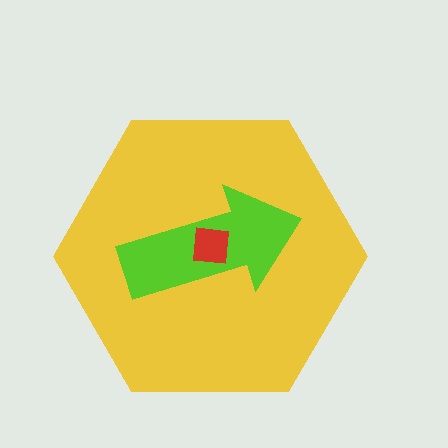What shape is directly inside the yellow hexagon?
The lime arrow.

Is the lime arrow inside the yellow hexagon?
Yes.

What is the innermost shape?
The red square.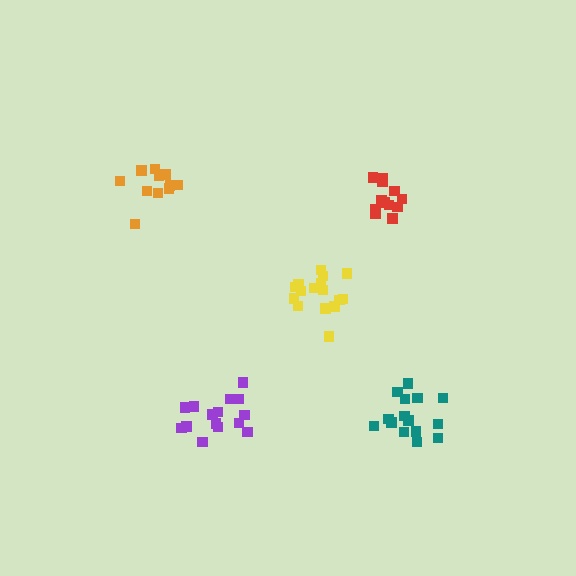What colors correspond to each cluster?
The clusters are colored: purple, teal, red, yellow, orange.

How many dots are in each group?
Group 1: 15 dots, Group 2: 16 dots, Group 3: 12 dots, Group 4: 16 dots, Group 5: 11 dots (70 total).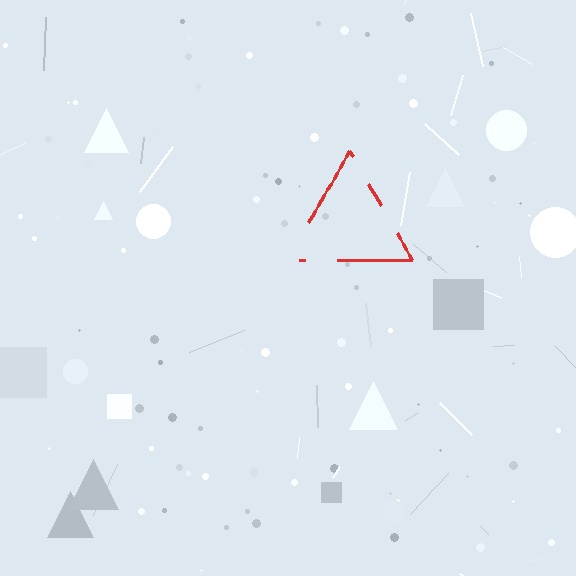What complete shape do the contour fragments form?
The contour fragments form a triangle.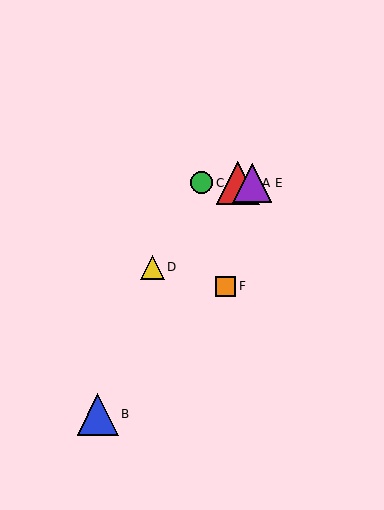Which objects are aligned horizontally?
Objects A, C, E are aligned horizontally.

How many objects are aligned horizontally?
3 objects (A, C, E) are aligned horizontally.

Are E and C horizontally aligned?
Yes, both are at y≈183.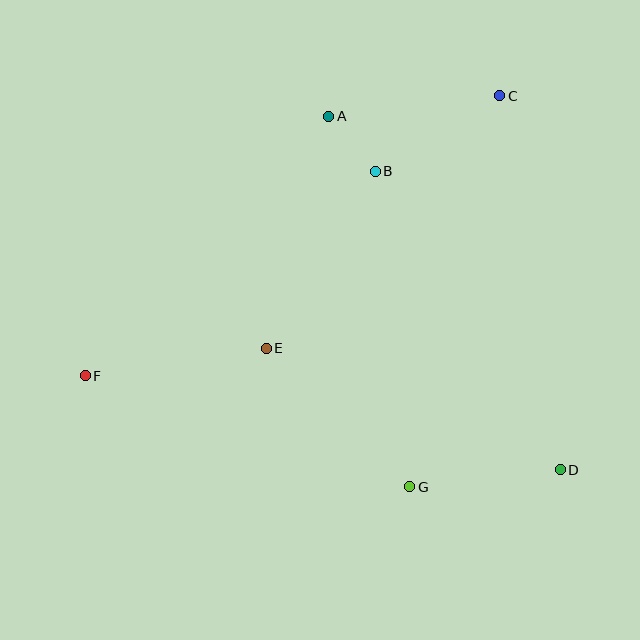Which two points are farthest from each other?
Points C and F are farthest from each other.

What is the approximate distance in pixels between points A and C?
The distance between A and C is approximately 172 pixels.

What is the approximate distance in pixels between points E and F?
The distance between E and F is approximately 183 pixels.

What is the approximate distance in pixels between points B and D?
The distance between B and D is approximately 351 pixels.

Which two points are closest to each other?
Points A and B are closest to each other.